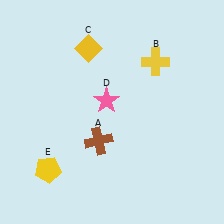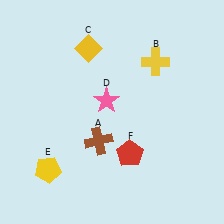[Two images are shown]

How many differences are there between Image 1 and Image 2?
There is 1 difference between the two images.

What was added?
A red pentagon (F) was added in Image 2.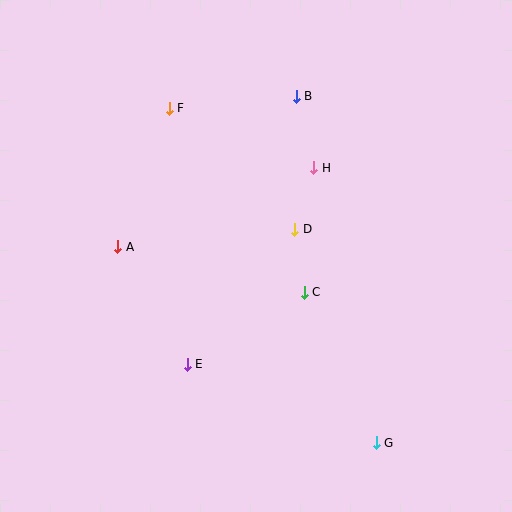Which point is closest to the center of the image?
Point D at (295, 229) is closest to the center.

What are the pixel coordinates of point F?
Point F is at (169, 108).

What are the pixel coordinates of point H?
Point H is at (314, 168).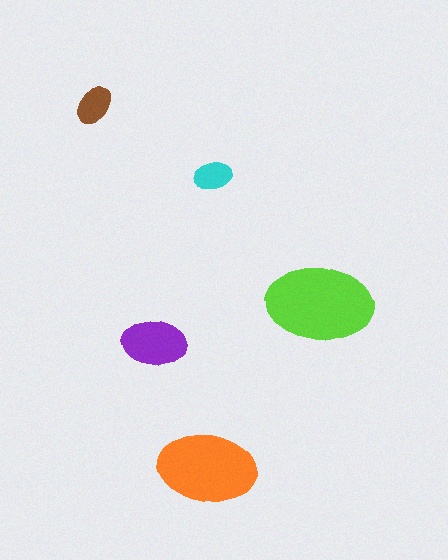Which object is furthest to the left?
The brown ellipse is leftmost.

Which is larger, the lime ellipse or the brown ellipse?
The lime one.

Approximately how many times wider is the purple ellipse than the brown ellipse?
About 1.5 times wider.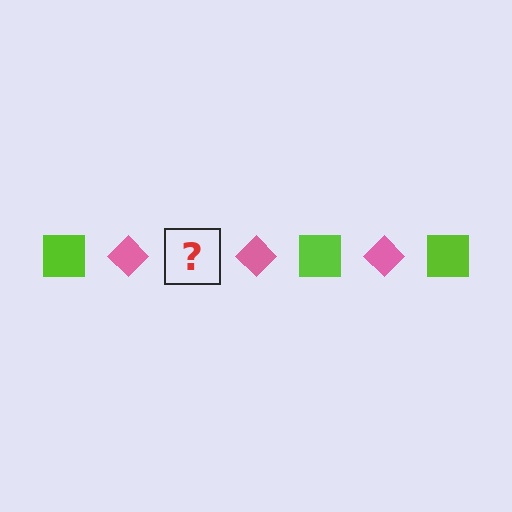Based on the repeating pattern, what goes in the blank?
The blank should be a lime square.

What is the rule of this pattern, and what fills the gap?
The rule is that the pattern alternates between lime square and pink diamond. The gap should be filled with a lime square.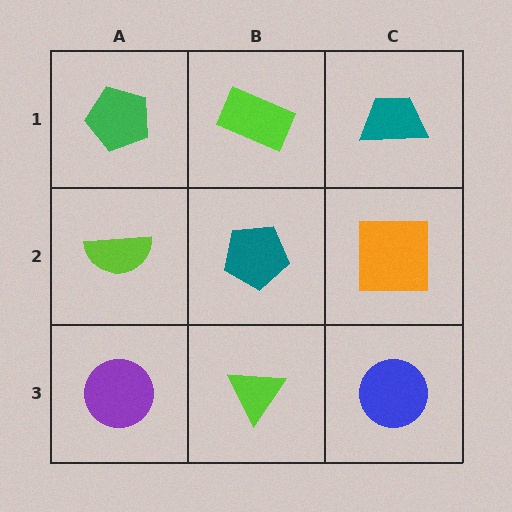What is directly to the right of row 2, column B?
An orange square.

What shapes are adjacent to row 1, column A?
A lime semicircle (row 2, column A), a lime rectangle (row 1, column B).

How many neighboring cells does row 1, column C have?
2.